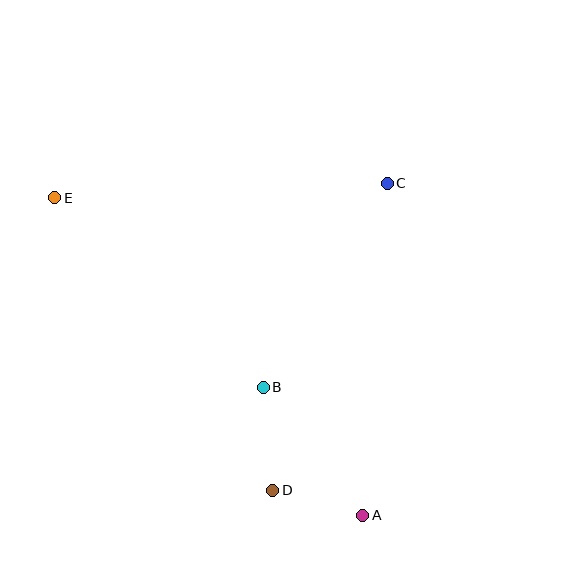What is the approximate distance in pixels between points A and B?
The distance between A and B is approximately 162 pixels.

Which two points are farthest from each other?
Points A and E are farthest from each other.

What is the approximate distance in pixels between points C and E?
The distance between C and E is approximately 333 pixels.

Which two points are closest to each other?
Points A and D are closest to each other.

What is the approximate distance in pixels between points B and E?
The distance between B and E is approximately 282 pixels.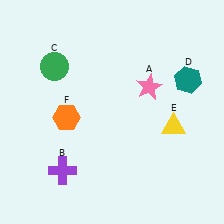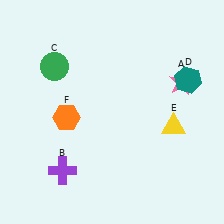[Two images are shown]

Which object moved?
The pink star (A) moved right.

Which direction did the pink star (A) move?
The pink star (A) moved right.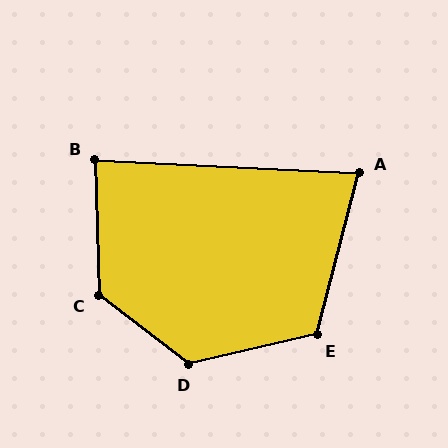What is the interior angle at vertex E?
Approximately 117 degrees (obtuse).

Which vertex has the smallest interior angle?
A, at approximately 78 degrees.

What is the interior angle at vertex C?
Approximately 129 degrees (obtuse).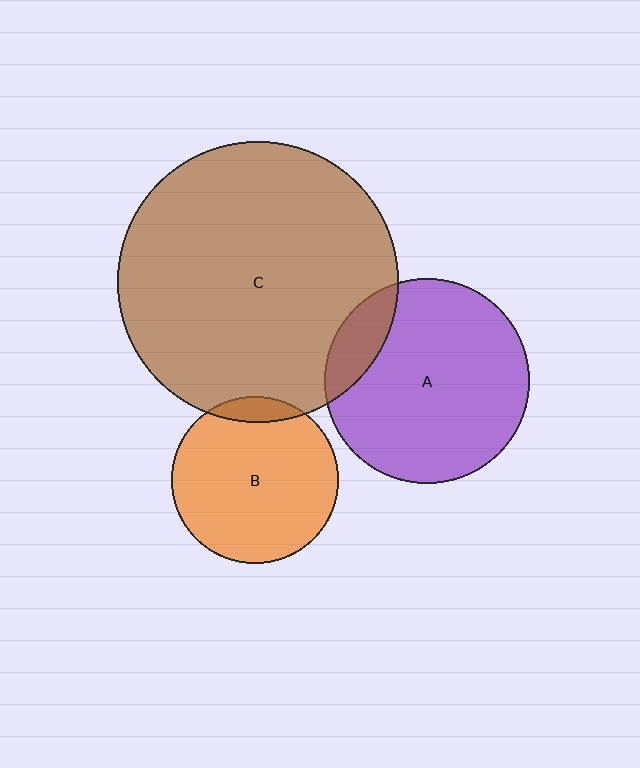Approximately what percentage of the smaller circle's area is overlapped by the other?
Approximately 10%.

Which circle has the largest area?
Circle C (brown).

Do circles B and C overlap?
Yes.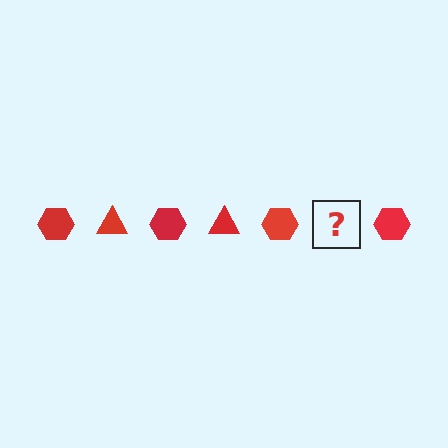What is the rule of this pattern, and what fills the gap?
The rule is that the pattern cycles through hexagon, triangle shapes in red. The gap should be filled with a red triangle.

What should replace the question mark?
The question mark should be replaced with a red triangle.